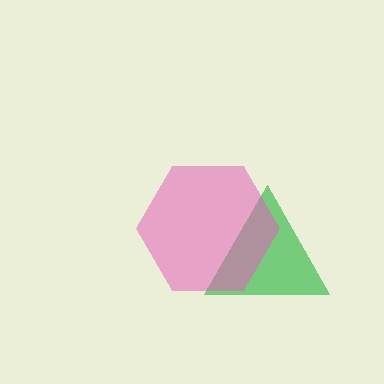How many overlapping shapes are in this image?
There are 2 overlapping shapes in the image.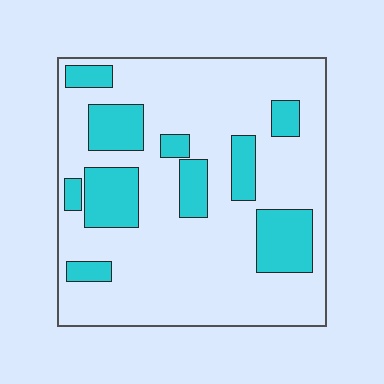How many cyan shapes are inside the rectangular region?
10.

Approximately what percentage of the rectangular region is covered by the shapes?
Approximately 25%.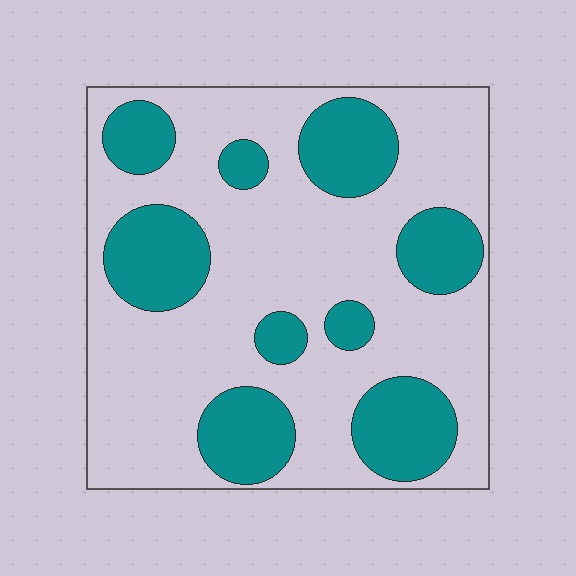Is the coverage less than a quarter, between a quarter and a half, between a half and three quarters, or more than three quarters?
Between a quarter and a half.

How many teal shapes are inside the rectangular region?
9.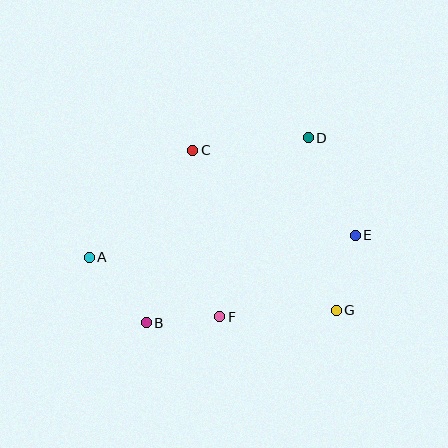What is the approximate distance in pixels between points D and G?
The distance between D and G is approximately 175 pixels.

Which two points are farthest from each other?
Points A and E are farthest from each other.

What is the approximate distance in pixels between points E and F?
The distance between E and F is approximately 158 pixels.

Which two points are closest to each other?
Points B and F are closest to each other.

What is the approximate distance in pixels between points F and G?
The distance between F and G is approximately 117 pixels.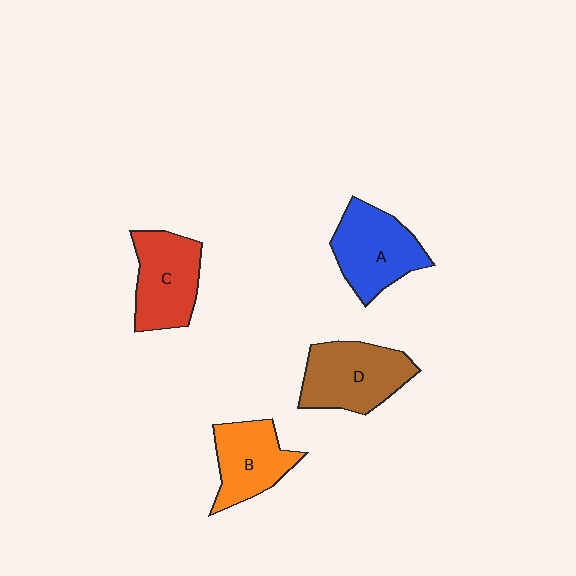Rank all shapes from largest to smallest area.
From largest to smallest: D (brown), A (blue), C (red), B (orange).